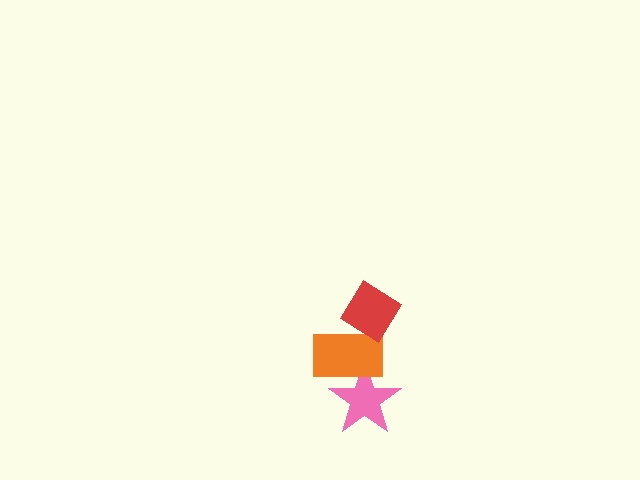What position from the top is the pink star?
The pink star is 3rd from the top.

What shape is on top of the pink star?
The orange rectangle is on top of the pink star.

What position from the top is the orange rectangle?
The orange rectangle is 2nd from the top.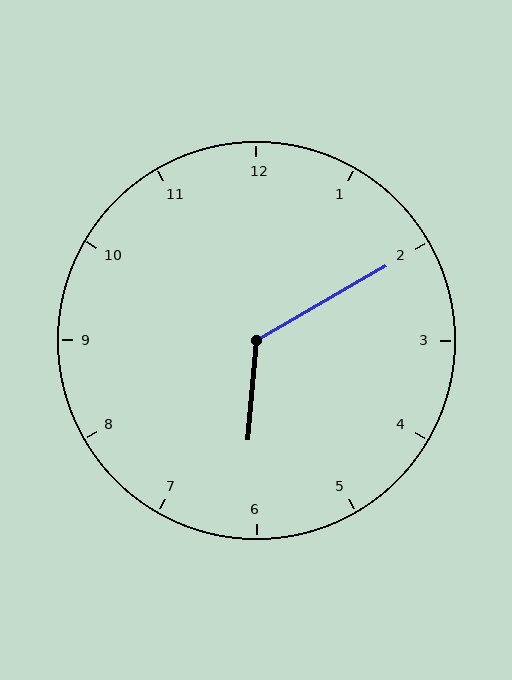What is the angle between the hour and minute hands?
Approximately 125 degrees.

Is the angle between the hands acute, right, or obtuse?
It is obtuse.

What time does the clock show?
6:10.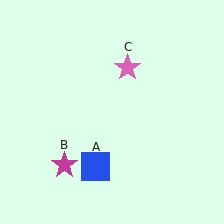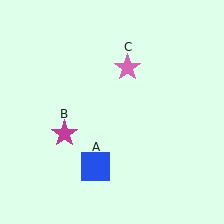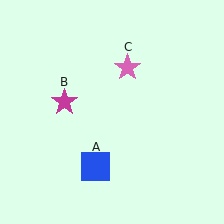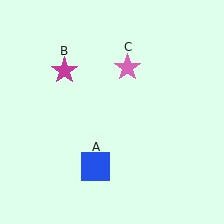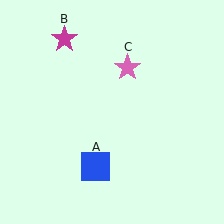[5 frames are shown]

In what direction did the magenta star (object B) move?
The magenta star (object B) moved up.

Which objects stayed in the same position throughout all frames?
Blue square (object A) and pink star (object C) remained stationary.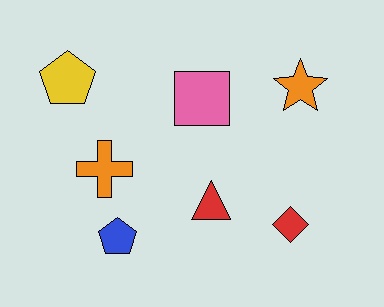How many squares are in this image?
There is 1 square.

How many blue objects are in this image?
There is 1 blue object.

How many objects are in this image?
There are 7 objects.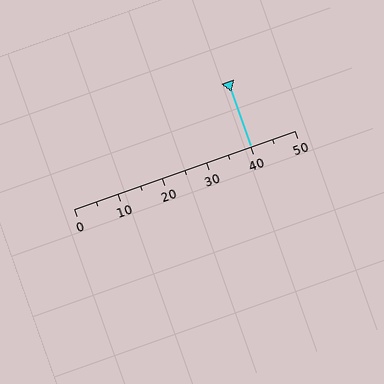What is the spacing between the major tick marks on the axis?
The major ticks are spaced 10 apart.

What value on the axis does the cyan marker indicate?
The marker indicates approximately 40.